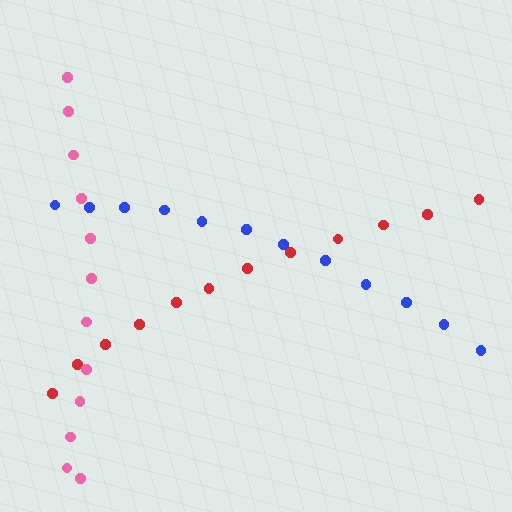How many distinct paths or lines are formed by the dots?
There are 3 distinct paths.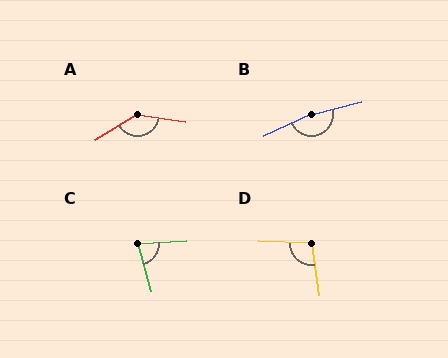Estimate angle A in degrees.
Approximately 140 degrees.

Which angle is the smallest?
C, at approximately 78 degrees.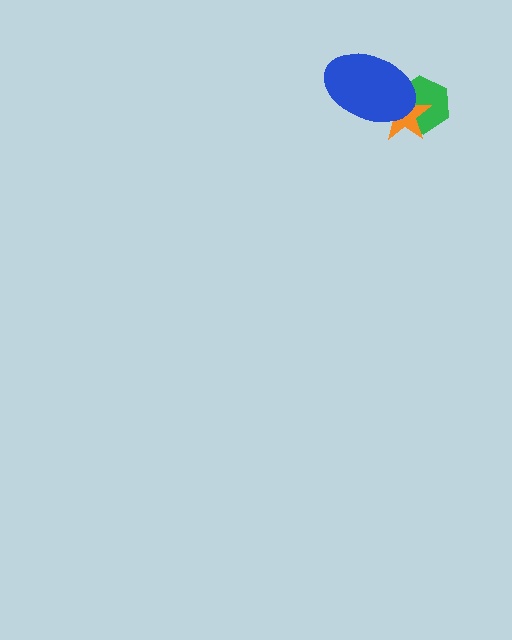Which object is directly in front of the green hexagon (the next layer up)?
The orange star is directly in front of the green hexagon.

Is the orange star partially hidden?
Yes, it is partially covered by another shape.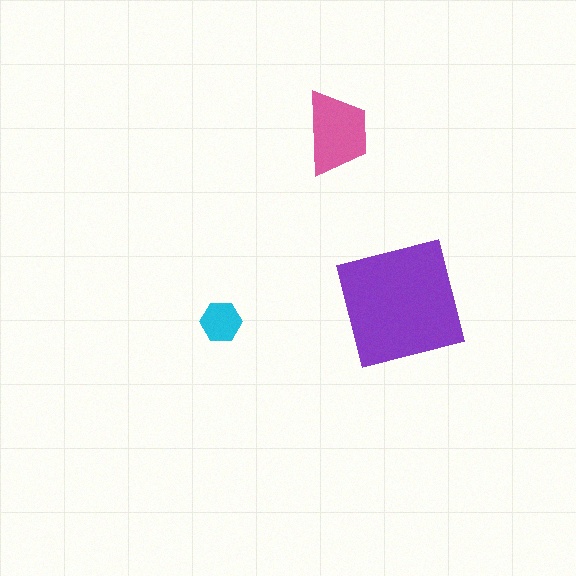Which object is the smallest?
The cyan hexagon.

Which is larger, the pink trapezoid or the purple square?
The purple square.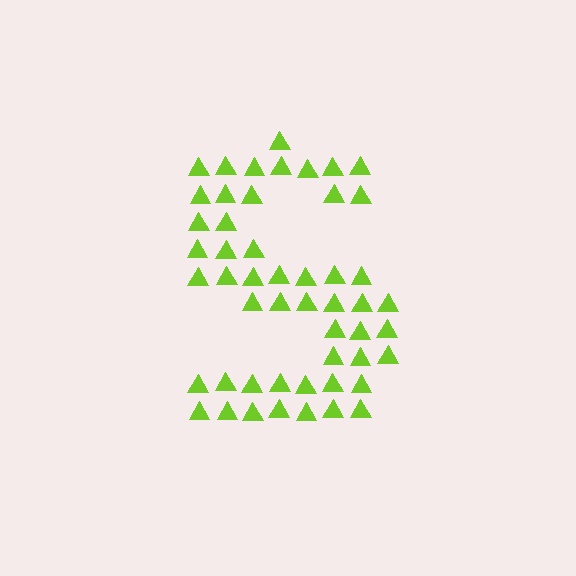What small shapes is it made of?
It is made of small triangles.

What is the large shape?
The large shape is the letter S.